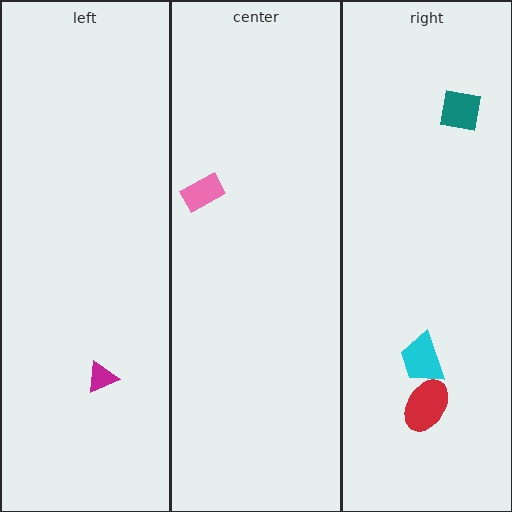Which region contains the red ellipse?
The right region.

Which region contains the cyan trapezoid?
The right region.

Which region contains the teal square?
The right region.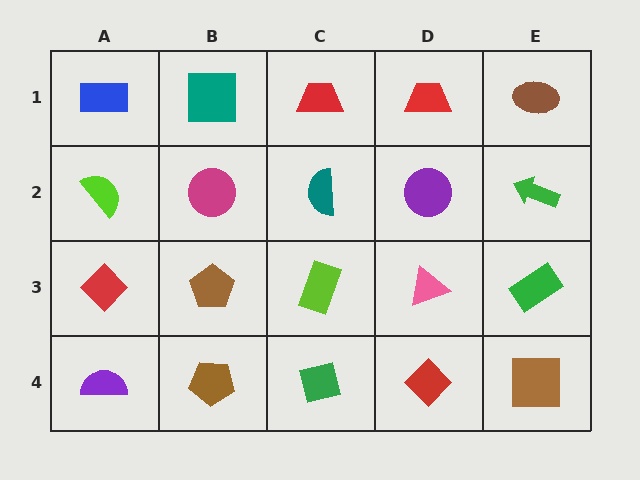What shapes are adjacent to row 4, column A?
A red diamond (row 3, column A), a brown pentagon (row 4, column B).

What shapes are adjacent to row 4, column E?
A green rectangle (row 3, column E), a red diamond (row 4, column D).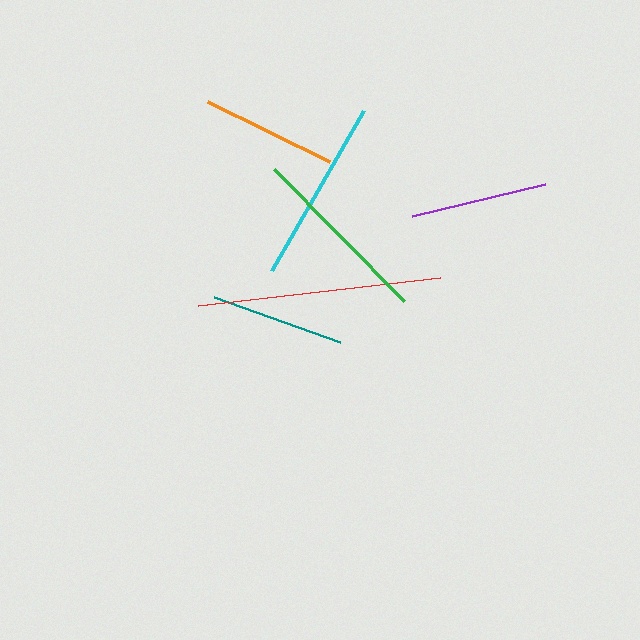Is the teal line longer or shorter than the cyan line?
The cyan line is longer than the teal line.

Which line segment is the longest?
The red line is the longest at approximately 243 pixels.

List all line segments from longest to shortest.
From longest to shortest: red, green, cyan, purple, orange, teal.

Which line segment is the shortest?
The teal line is the shortest at approximately 133 pixels.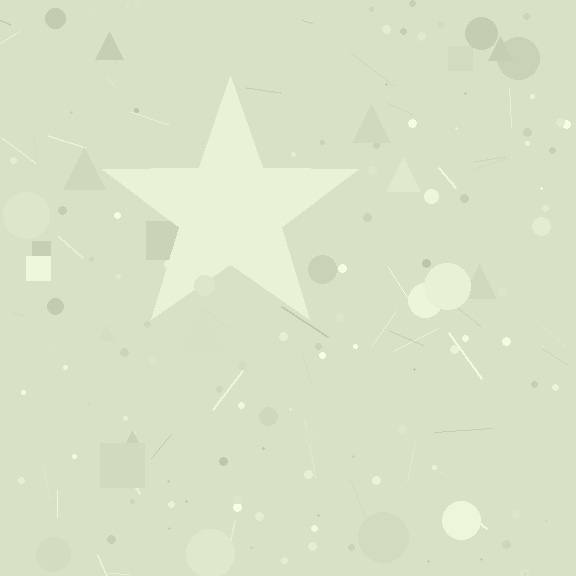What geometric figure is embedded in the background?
A star is embedded in the background.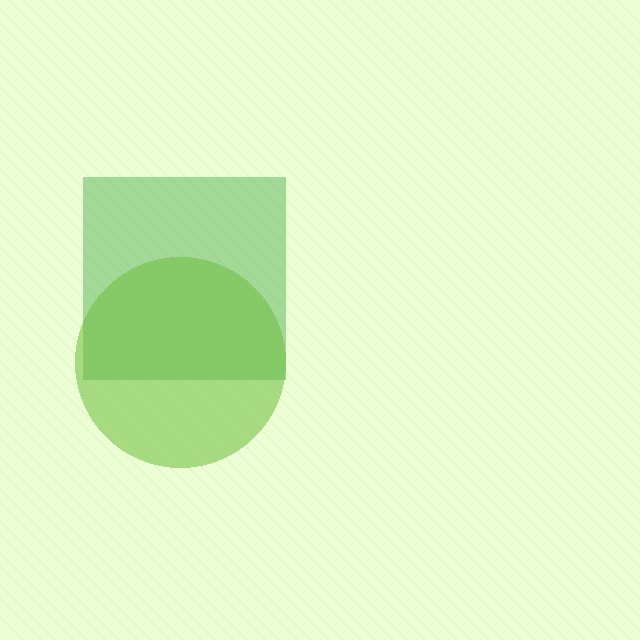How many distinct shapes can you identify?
There are 2 distinct shapes: a green square, a lime circle.